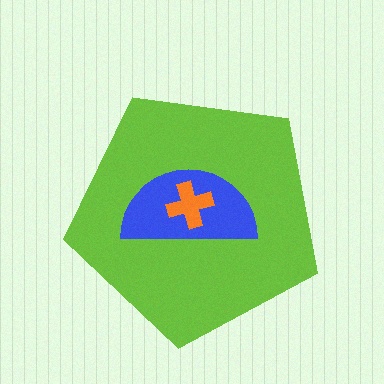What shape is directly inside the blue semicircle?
The orange cross.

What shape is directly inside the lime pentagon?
The blue semicircle.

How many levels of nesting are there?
3.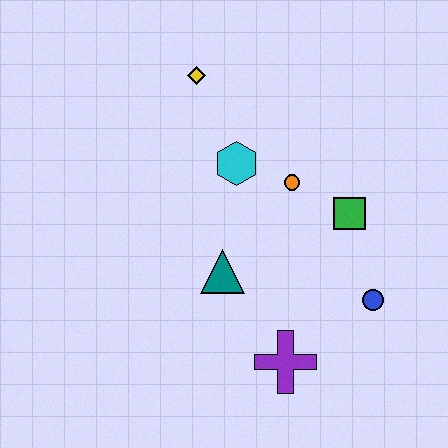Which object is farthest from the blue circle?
The yellow diamond is farthest from the blue circle.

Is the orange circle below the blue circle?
No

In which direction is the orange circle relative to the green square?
The orange circle is to the left of the green square.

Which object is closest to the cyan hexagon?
The orange circle is closest to the cyan hexagon.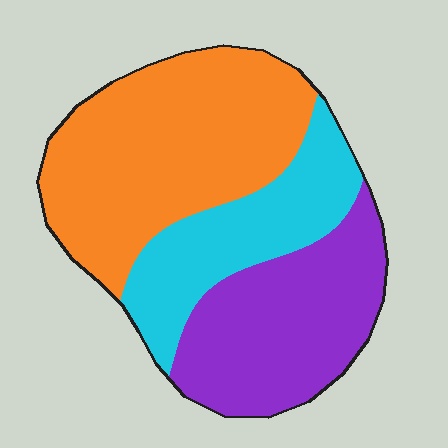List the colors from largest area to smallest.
From largest to smallest: orange, purple, cyan.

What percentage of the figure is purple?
Purple takes up about one third (1/3) of the figure.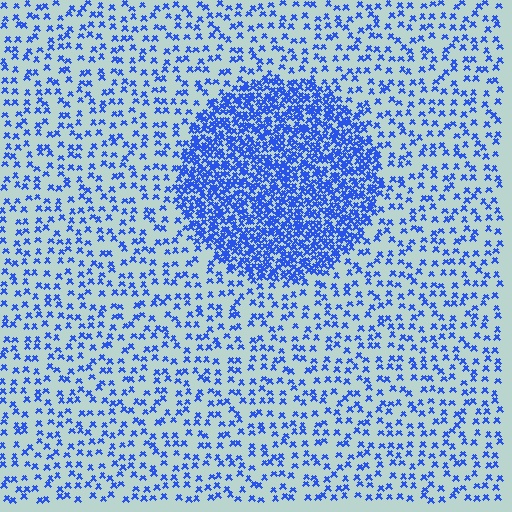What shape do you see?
I see a circle.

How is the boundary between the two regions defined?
The boundary is defined by a change in element density (approximately 3.1x ratio). All elements are the same color, size, and shape.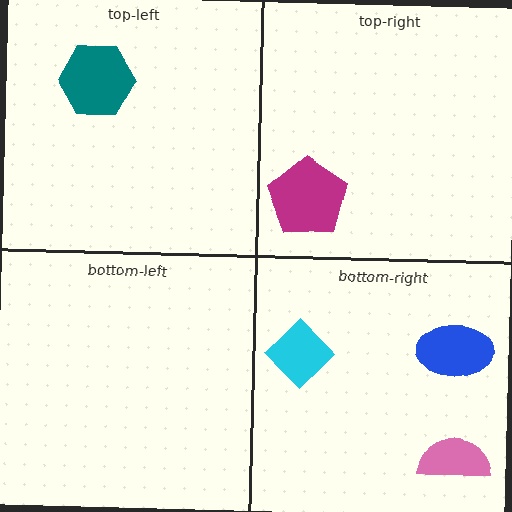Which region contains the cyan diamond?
The bottom-right region.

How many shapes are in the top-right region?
1.